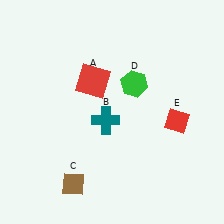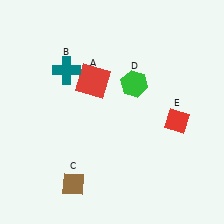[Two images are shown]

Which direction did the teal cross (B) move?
The teal cross (B) moved up.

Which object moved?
The teal cross (B) moved up.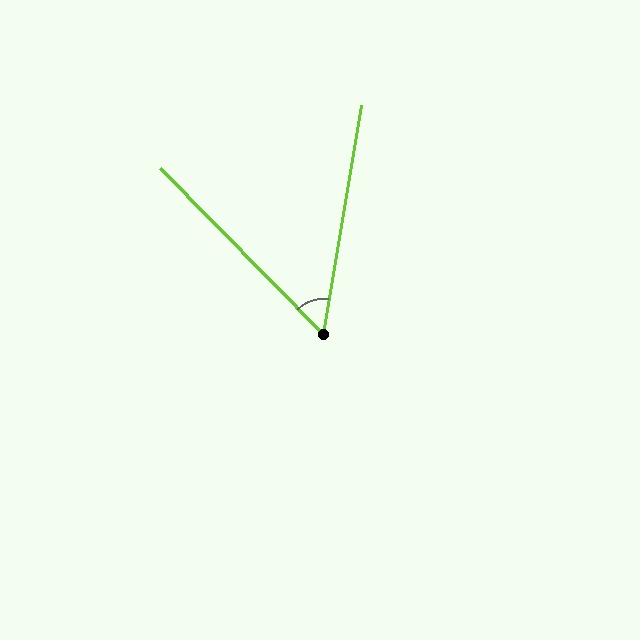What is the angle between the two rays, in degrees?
Approximately 54 degrees.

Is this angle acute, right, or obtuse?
It is acute.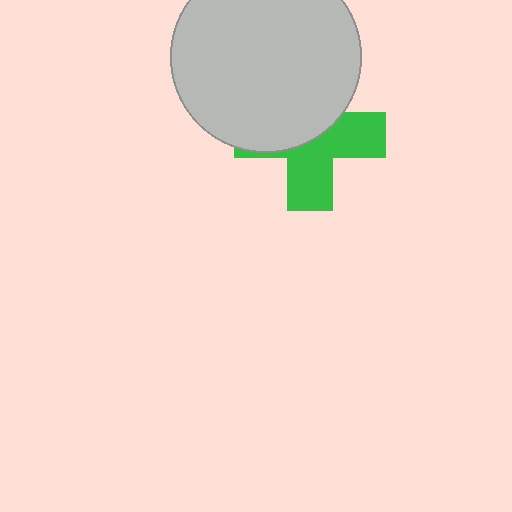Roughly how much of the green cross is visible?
About half of it is visible (roughly 50%).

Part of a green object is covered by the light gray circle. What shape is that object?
It is a cross.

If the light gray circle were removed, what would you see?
You would see the complete green cross.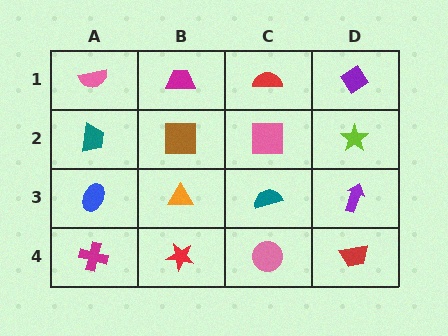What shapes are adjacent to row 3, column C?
A pink square (row 2, column C), a pink circle (row 4, column C), an orange triangle (row 3, column B), a purple arrow (row 3, column D).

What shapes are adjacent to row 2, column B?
A magenta trapezoid (row 1, column B), an orange triangle (row 3, column B), a teal trapezoid (row 2, column A), a pink square (row 2, column C).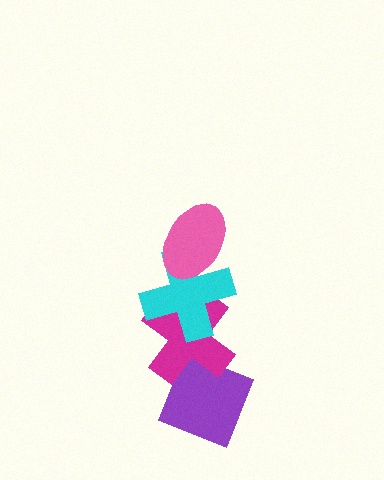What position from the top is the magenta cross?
The magenta cross is 3rd from the top.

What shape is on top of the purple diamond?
The magenta cross is on top of the purple diamond.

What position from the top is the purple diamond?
The purple diamond is 4th from the top.